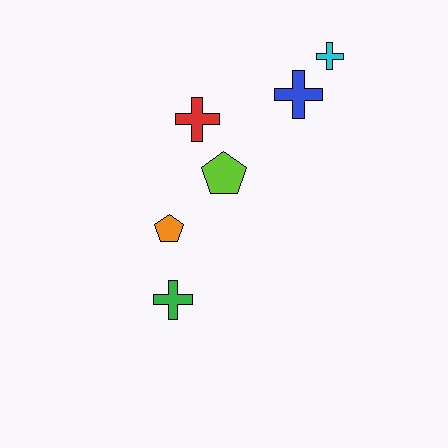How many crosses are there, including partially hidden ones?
There are 4 crosses.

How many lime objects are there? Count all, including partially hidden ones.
There is 1 lime object.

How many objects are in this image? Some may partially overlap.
There are 6 objects.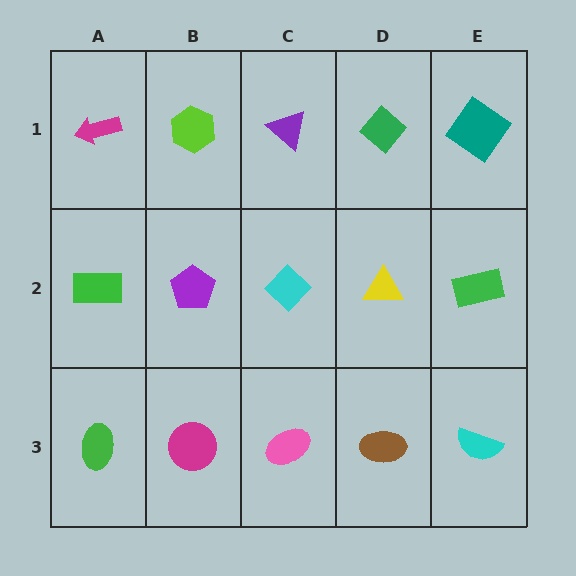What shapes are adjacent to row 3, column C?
A cyan diamond (row 2, column C), a magenta circle (row 3, column B), a brown ellipse (row 3, column D).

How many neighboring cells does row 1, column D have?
3.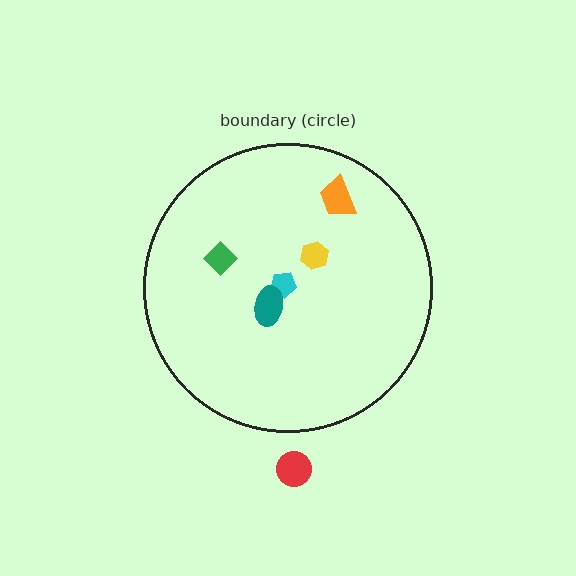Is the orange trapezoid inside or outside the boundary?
Inside.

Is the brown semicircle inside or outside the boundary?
Inside.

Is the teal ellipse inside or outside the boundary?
Inside.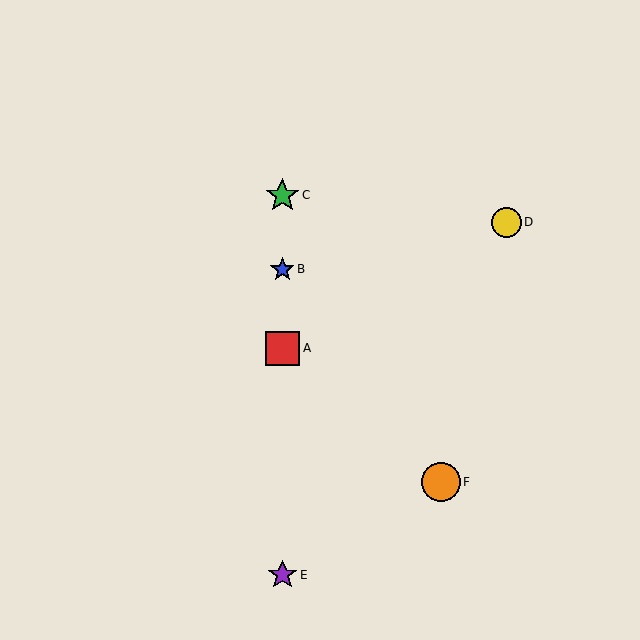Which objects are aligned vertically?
Objects A, B, C, E are aligned vertically.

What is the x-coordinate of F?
Object F is at x≈441.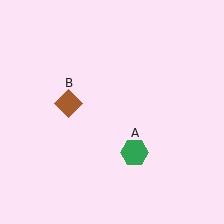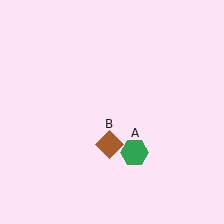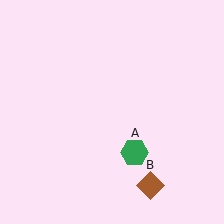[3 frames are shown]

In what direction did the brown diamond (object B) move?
The brown diamond (object B) moved down and to the right.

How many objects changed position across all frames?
1 object changed position: brown diamond (object B).